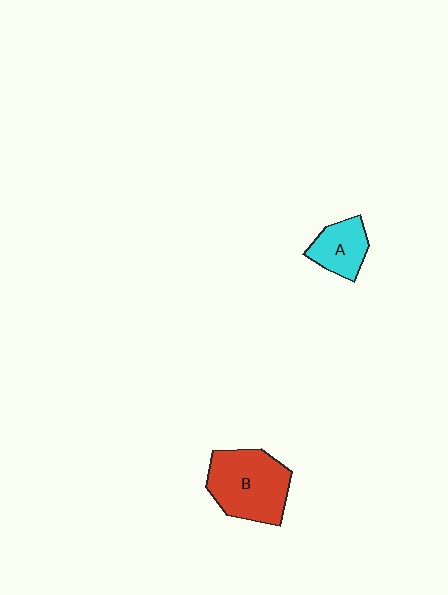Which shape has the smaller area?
Shape A (cyan).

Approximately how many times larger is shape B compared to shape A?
Approximately 1.9 times.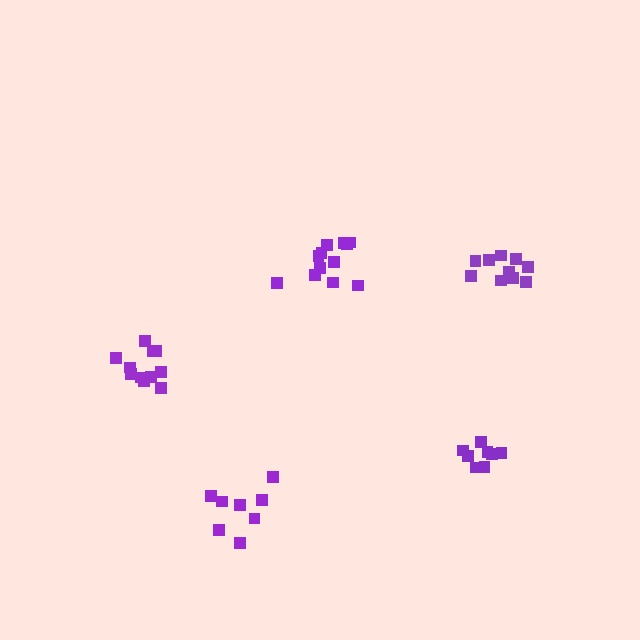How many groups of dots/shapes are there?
There are 5 groups.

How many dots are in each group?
Group 1: 12 dots, Group 2: 12 dots, Group 3: 8 dots, Group 4: 8 dots, Group 5: 10 dots (50 total).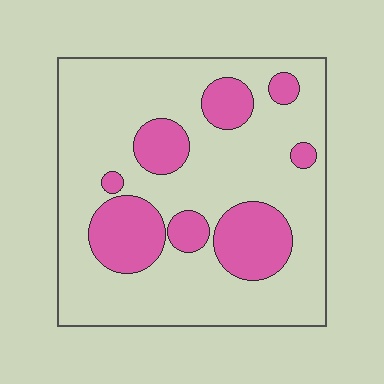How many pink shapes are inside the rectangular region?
8.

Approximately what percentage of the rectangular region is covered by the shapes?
Approximately 25%.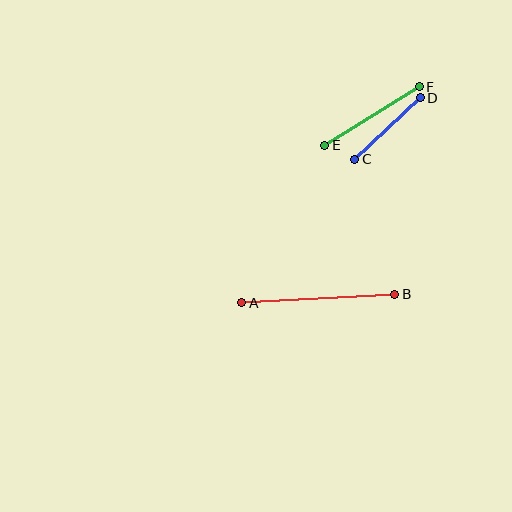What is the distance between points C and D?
The distance is approximately 90 pixels.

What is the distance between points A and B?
The distance is approximately 153 pixels.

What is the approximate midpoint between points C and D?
The midpoint is at approximately (388, 128) pixels.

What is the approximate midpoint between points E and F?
The midpoint is at approximately (372, 116) pixels.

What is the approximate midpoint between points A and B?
The midpoint is at approximately (318, 298) pixels.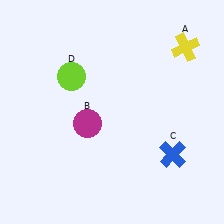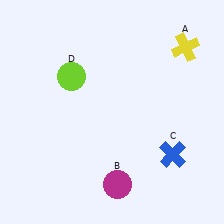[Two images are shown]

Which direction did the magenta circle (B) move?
The magenta circle (B) moved down.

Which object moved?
The magenta circle (B) moved down.